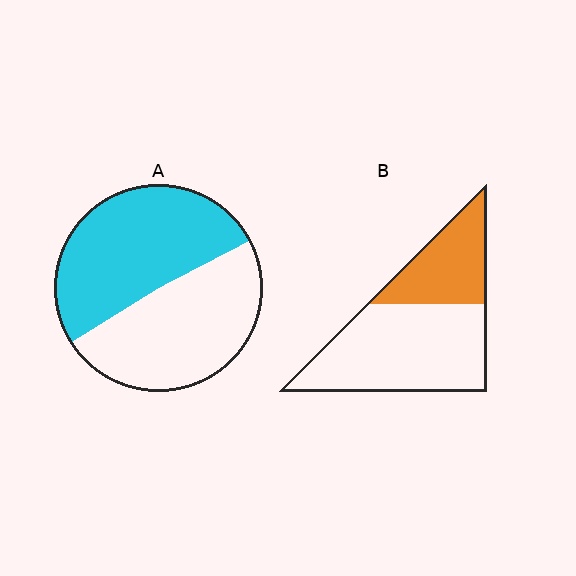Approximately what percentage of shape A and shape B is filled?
A is approximately 50% and B is approximately 35%.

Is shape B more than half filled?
No.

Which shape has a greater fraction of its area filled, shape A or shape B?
Shape A.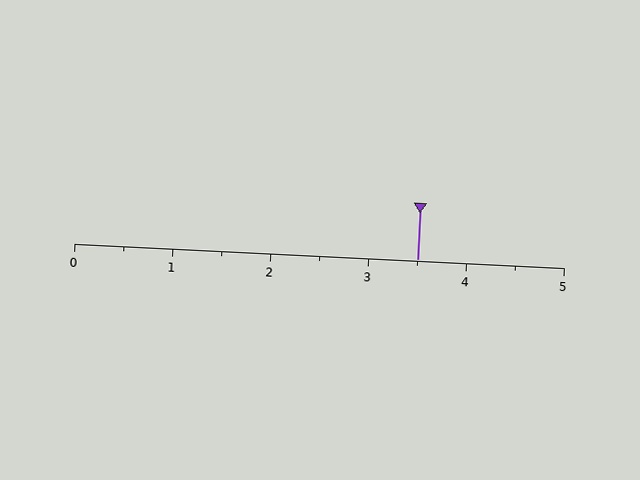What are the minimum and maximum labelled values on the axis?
The axis runs from 0 to 5.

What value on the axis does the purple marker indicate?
The marker indicates approximately 3.5.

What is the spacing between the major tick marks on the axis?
The major ticks are spaced 1 apart.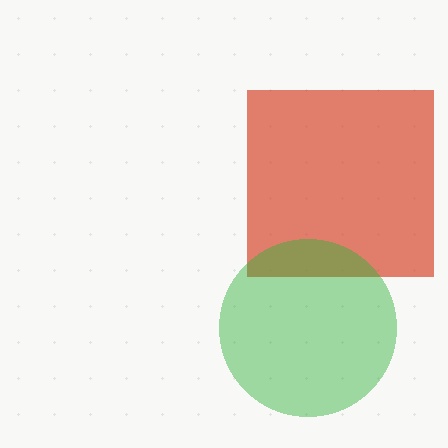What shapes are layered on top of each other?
The layered shapes are: a red square, a green circle.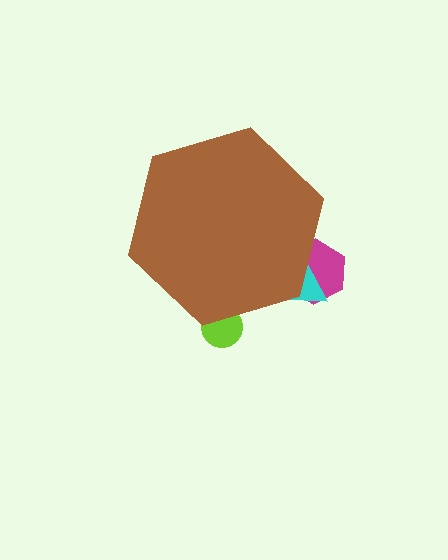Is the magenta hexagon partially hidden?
Yes, the magenta hexagon is partially hidden behind the brown hexagon.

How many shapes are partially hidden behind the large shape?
3 shapes are partially hidden.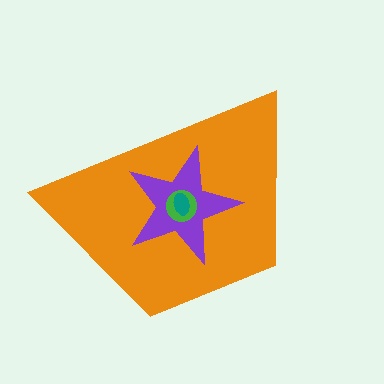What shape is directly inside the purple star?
The green circle.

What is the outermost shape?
The orange trapezoid.